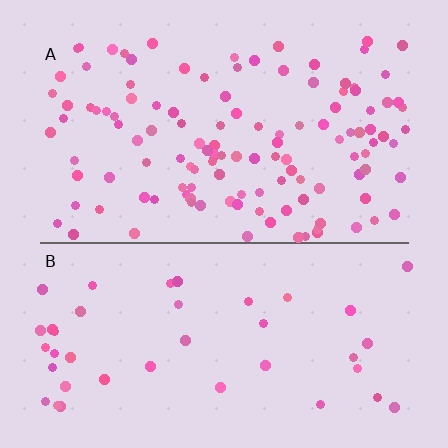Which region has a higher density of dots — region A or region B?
A (the top).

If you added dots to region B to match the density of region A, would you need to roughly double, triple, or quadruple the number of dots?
Approximately triple.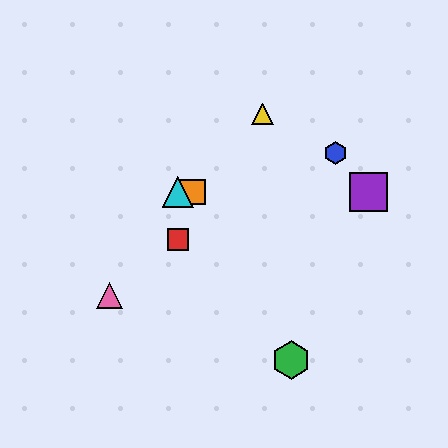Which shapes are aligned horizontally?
The purple square, the orange square, the cyan triangle are aligned horizontally.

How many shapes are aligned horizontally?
3 shapes (the purple square, the orange square, the cyan triangle) are aligned horizontally.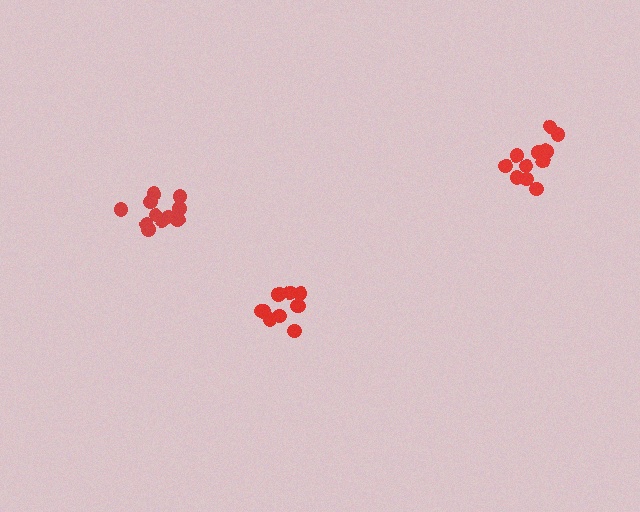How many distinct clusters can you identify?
There are 3 distinct clusters.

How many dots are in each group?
Group 1: 11 dots, Group 2: 10 dots, Group 3: 12 dots (33 total).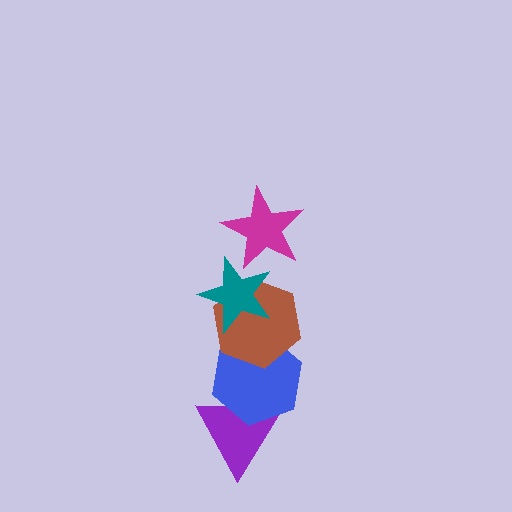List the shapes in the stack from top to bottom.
From top to bottom: the magenta star, the teal star, the brown hexagon, the blue hexagon, the purple triangle.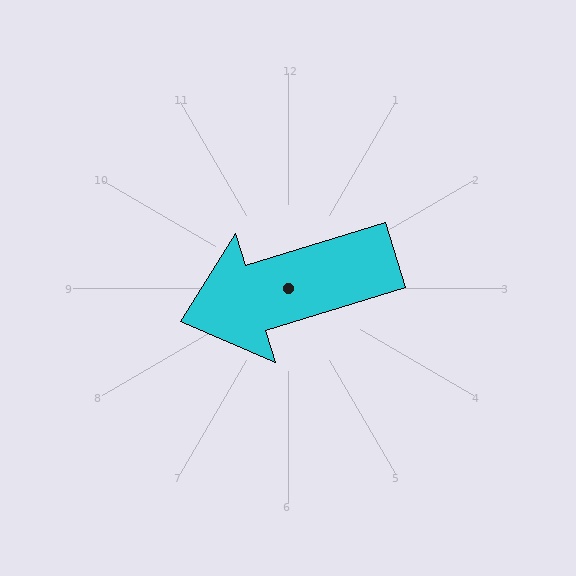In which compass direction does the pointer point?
West.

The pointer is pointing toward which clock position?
Roughly 8 o'clock.